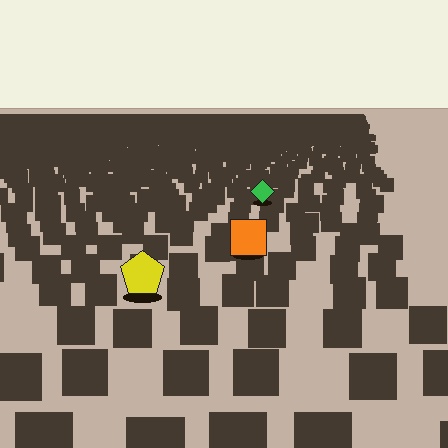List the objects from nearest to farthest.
From nearest to farthest: the yellow pentagon, the orange square, the green diamond.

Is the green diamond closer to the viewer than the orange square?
No. The orange square is closer — you can tell from the texture gradient: the ground texture is coarser near it.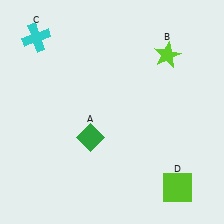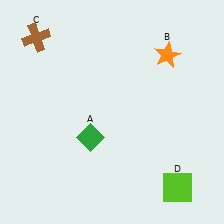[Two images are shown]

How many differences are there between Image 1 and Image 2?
There are 2 differences between the two images.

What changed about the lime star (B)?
In Image 1, B is lime. In Image 2, it changed to orange.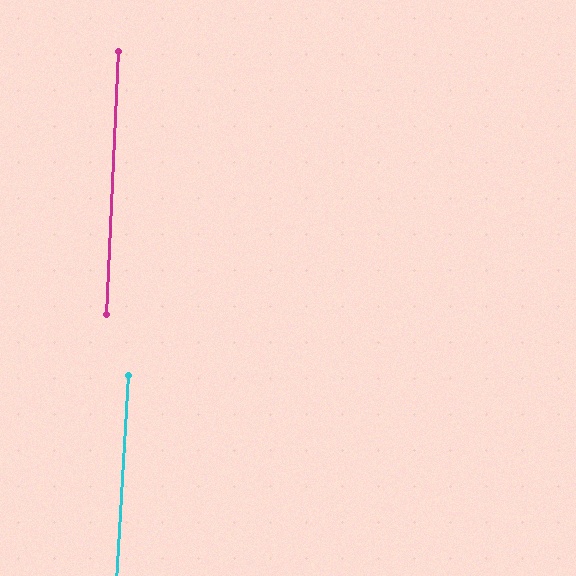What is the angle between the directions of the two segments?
Approximately 1 degree.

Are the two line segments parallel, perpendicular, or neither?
Parallel — their directions differ by only 0.6°.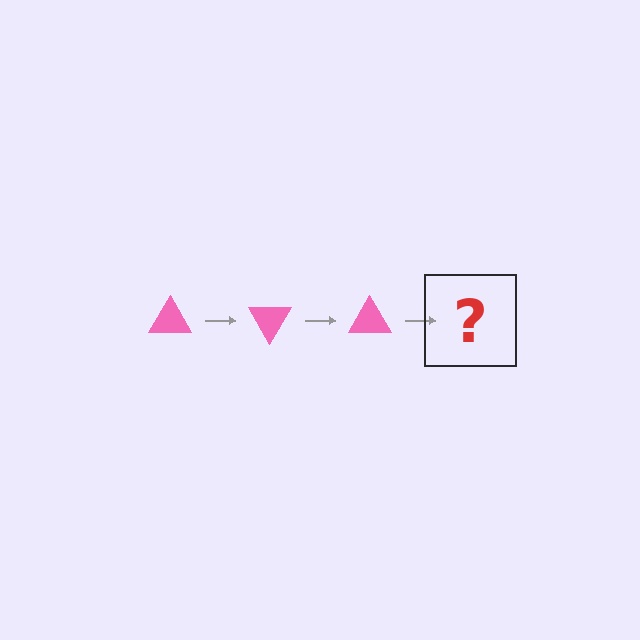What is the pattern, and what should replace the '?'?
The pattern is that the triangle rotates 60 degrees each step. The '?' should be a pink triangle rotated 180 degrees.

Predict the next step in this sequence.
The next step is a pink triangle rotated 180 degrees.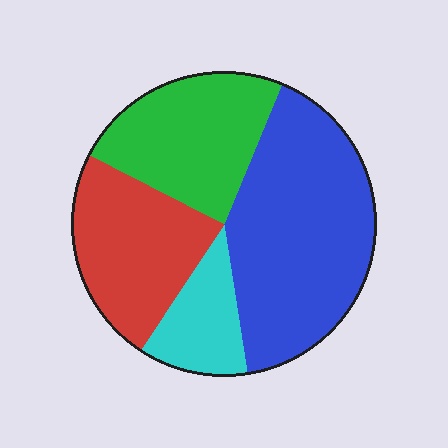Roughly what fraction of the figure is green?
Green covers about 25% of the figure.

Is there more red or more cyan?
Red.